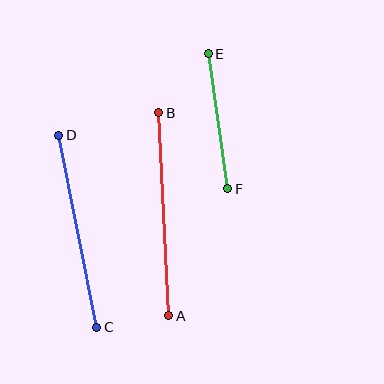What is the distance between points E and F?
The distance is approximately 136 pixels.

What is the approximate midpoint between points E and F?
The midpoint is at approximately (218, 121) pixels.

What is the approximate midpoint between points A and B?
The midpoint is at approximately (164, 214) pixels.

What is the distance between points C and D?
The distance is approximately 196 pixels.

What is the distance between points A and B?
The distance is approximately 203 pixels.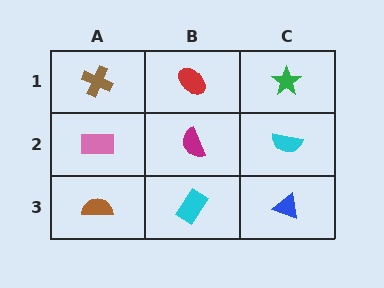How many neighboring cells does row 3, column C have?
2.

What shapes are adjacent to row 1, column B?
A magenta semicircle (row 2, column B), a brown cross (row 1, column A), a green star (row 1, column C).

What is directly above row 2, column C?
A green star.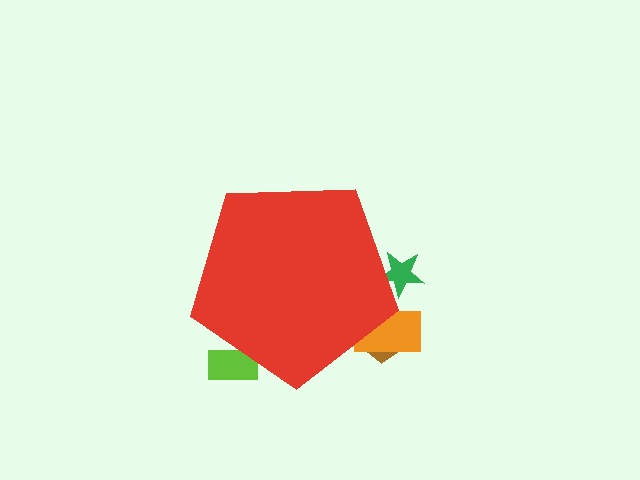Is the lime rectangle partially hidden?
Yes, the lime rectangle is partially hidden behind the red pentagon.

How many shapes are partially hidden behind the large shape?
4 shapes are partially hidden.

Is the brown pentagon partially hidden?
Yes, the brown pentagon is partially hidden behind the red pentagon.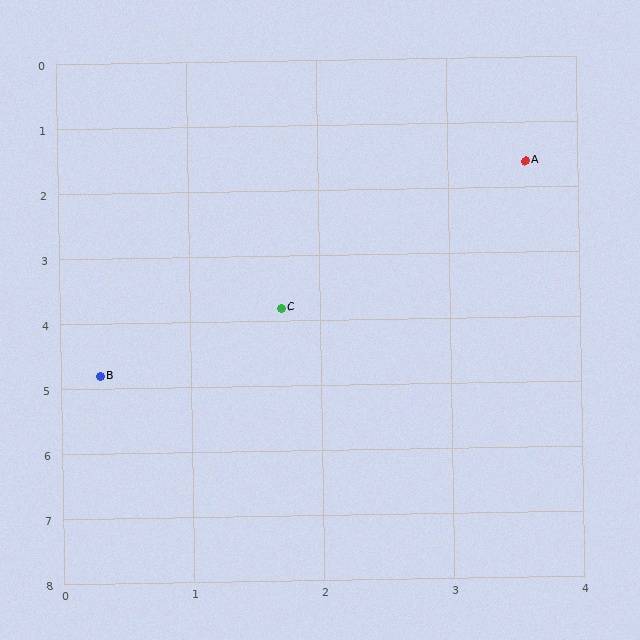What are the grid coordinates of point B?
Point B is at approximately (0.3, 4.8).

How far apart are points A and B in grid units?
Points A and B are about 4.6 grid units apart.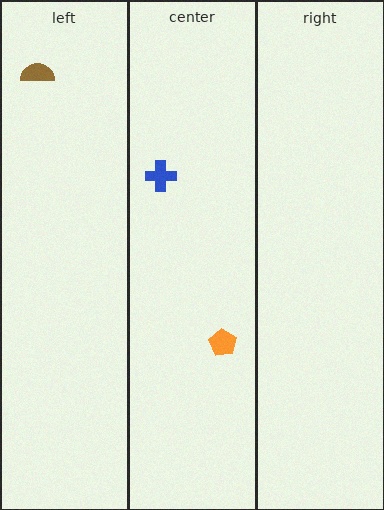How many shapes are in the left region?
1.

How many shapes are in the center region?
2.